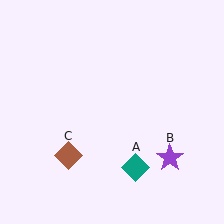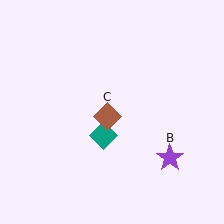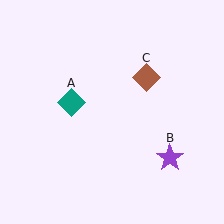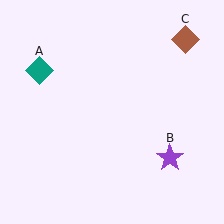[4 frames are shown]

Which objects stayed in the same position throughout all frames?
Purple star (object B) remained stationary.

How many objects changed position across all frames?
2 objects changed position: teal diamond (object A), brown diamond (object C).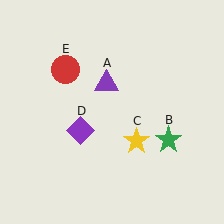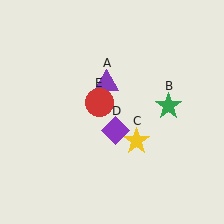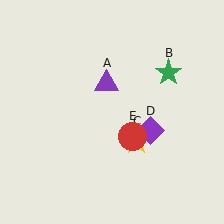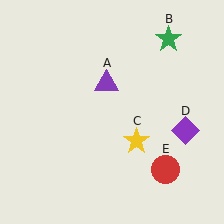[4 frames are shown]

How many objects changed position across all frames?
3 objects changed position: green star (object B), purple diamond (object D), red circle (object E).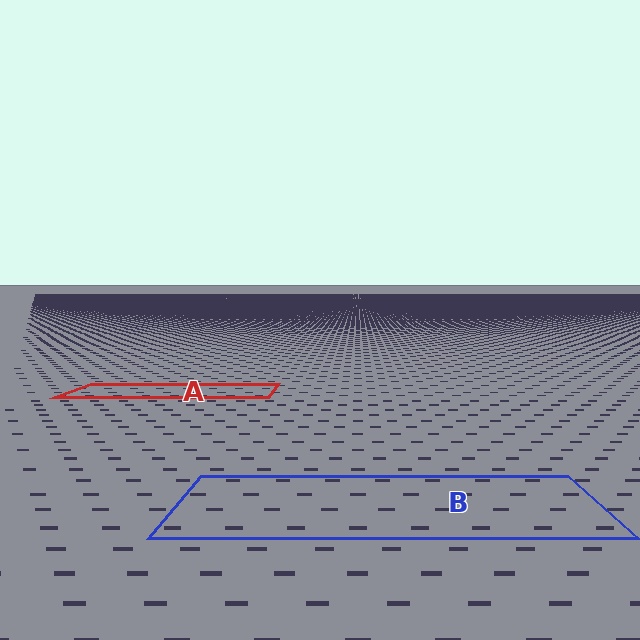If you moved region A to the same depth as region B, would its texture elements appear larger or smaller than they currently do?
They would appear larger. At a closer depth, the same texture elements are projected at a bigger on-screen size.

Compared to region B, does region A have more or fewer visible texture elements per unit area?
Region A has more texture elements per unit area — they are packed more densely because it is farther away.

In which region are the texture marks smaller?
The texture marks are smaller in region A, because it is farther away.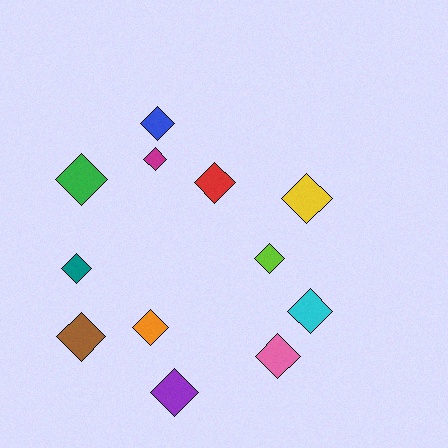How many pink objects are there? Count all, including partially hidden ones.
There is 1 pink object.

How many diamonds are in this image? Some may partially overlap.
There are 12 diamonds.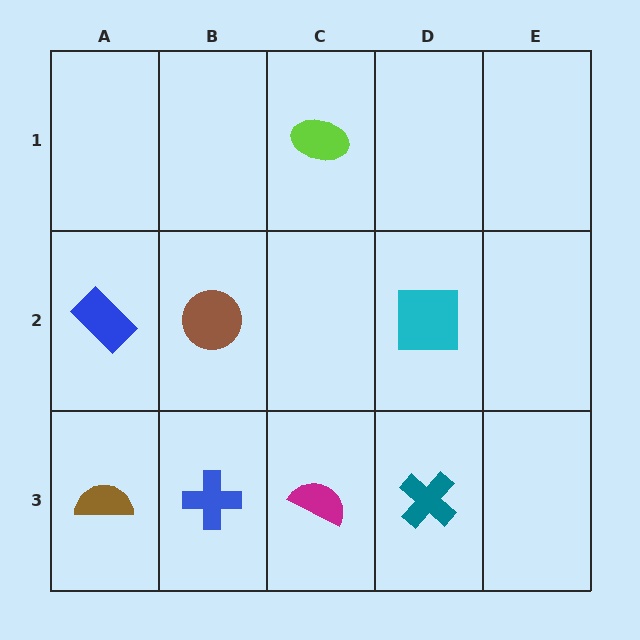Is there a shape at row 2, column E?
No, that cell is empty.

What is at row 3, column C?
A magenta semicircle.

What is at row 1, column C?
A lime ellipse.